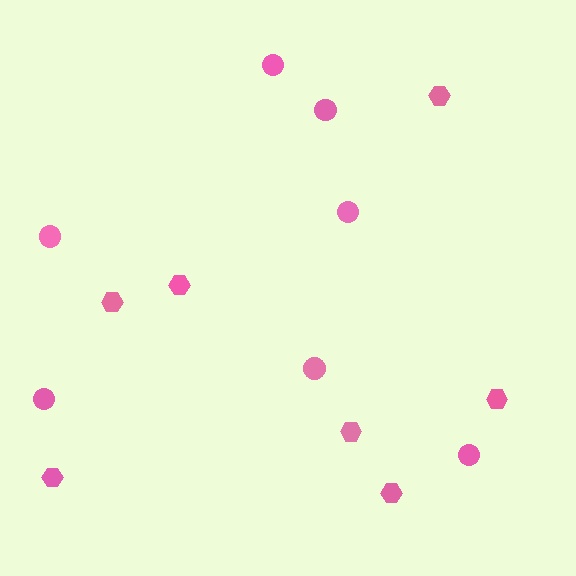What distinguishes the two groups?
There are 2 groups: one group of hexagons (7) and one group of circles (7).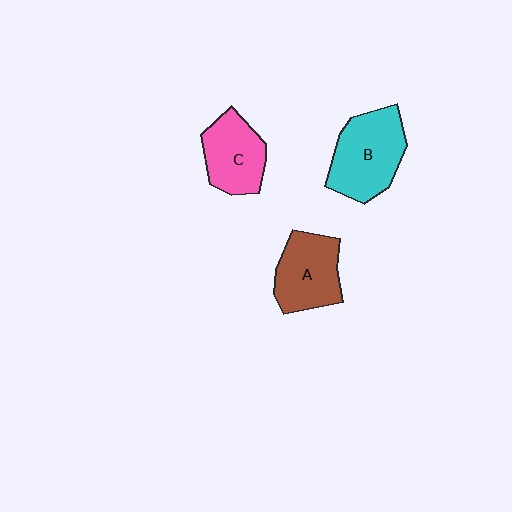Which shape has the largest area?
Shape B (cyan).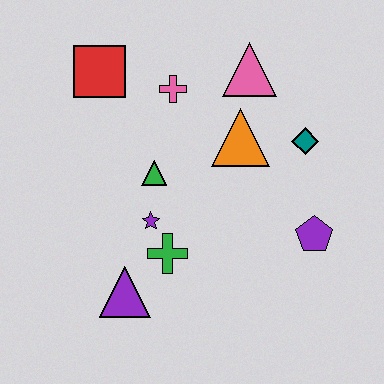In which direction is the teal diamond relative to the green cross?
The teal diamond is to the right of the green cross.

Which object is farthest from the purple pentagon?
The red square is farthest from the purple pentagon.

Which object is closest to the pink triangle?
The orange triangle is closest to the pink triangle.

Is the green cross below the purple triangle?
No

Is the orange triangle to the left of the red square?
No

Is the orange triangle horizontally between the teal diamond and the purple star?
Yes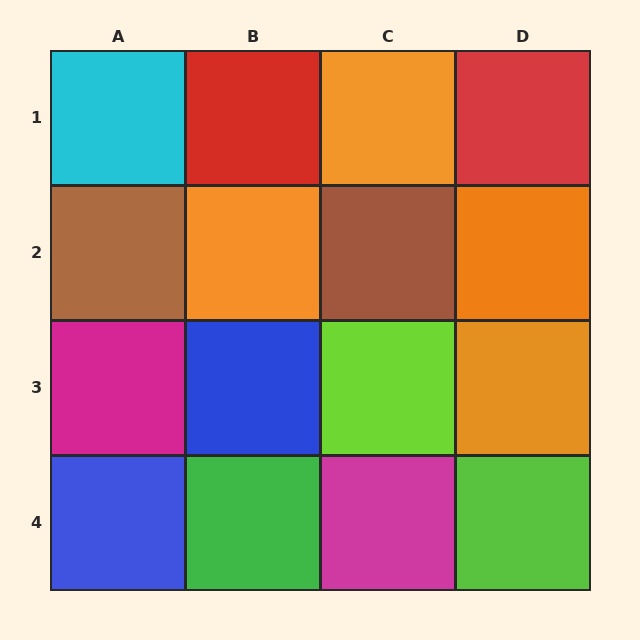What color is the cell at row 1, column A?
Cyan.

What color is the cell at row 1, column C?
Orange.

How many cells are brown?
2 cells are brown.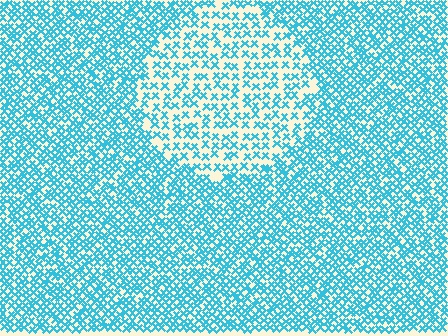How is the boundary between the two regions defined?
The boundary is defined by a change in element density (approximately 1.9x ratio). All elements are the same color, size, and shape.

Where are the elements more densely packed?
The elements are more densely packed outside the circle boundary.